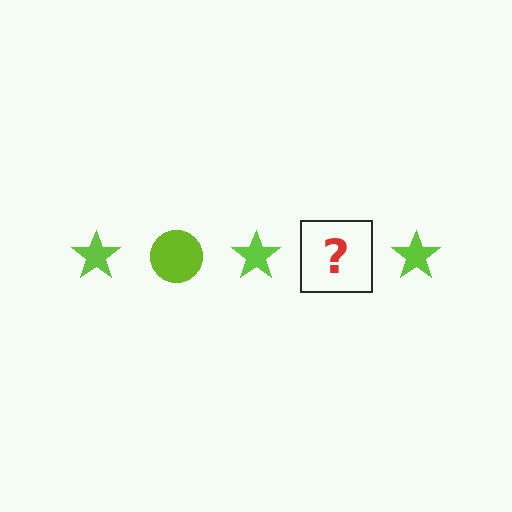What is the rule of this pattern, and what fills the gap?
The rule is that the pattern cycles through star, circle shapes in lime. The gap should be filled with a lime circle.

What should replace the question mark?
The question mark should be replaced with a lime circle.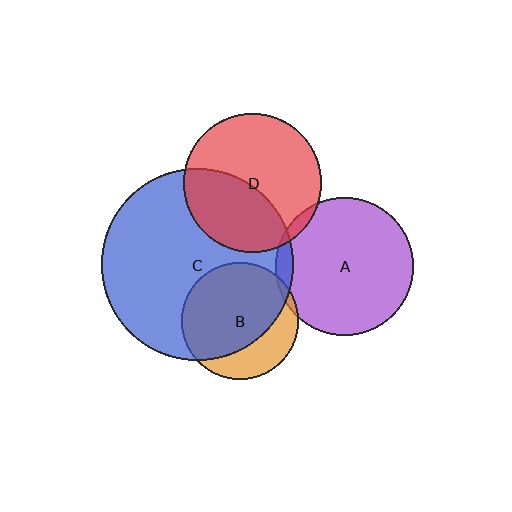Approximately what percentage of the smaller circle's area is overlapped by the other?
Approximately 70%.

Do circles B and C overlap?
Yes.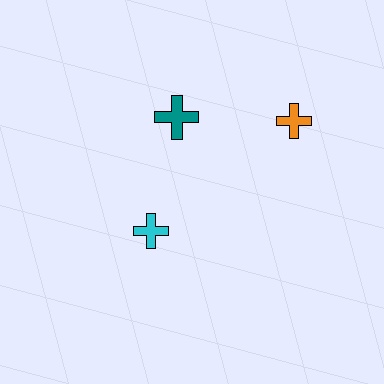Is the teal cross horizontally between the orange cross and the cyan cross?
Yes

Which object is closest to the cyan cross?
The teal cross is closest to the cyan cross.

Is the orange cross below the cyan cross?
No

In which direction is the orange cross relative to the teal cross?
The orange cross is to the right of the teal cross.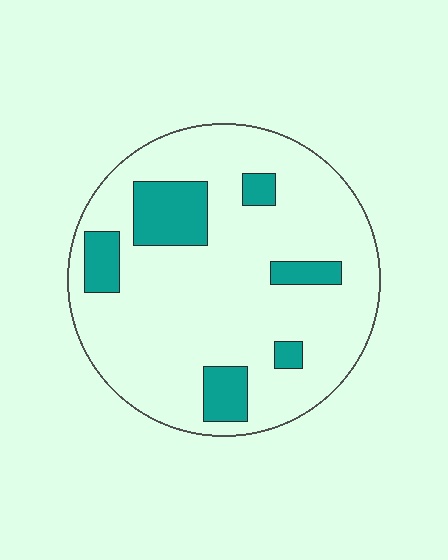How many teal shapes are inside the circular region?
6.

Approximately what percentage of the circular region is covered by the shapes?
Approximately 15%.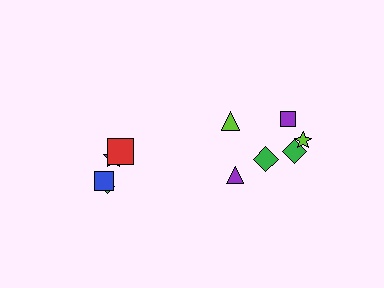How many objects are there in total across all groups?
There are 10 objects.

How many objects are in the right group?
There are 6 objects.